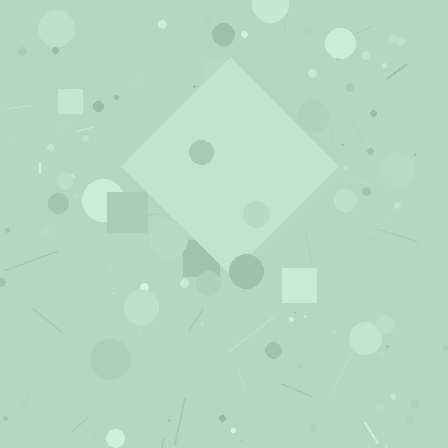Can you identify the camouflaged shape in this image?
The camouflaged shape is a diamond.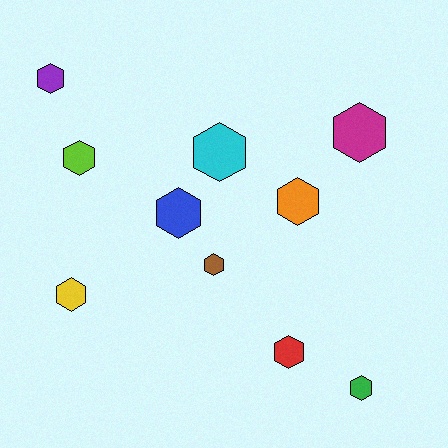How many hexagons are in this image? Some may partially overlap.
There are 10 hexagons.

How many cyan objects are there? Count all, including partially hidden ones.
There is 1 cyan object.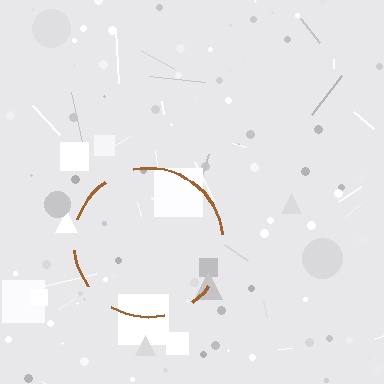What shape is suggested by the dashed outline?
The dashed outline suggests a circle.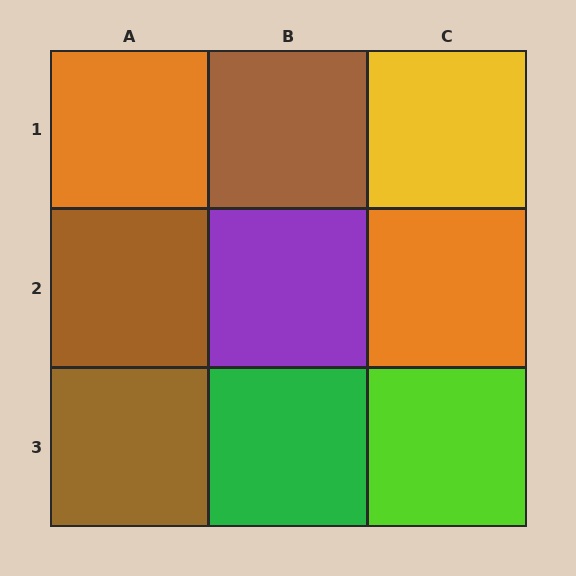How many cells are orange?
2 cells are orange.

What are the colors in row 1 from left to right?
Orange, brown, yellow.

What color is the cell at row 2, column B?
Purple.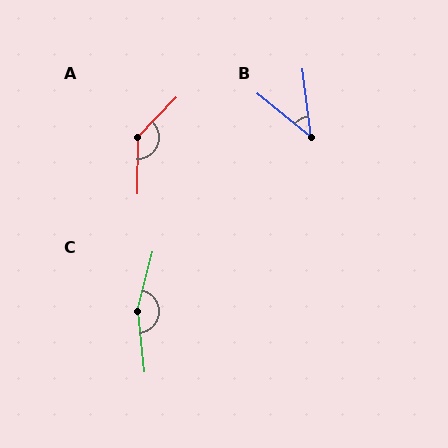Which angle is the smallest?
B, at approximately 44 degrees.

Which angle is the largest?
C, at approximately 159 degrees.